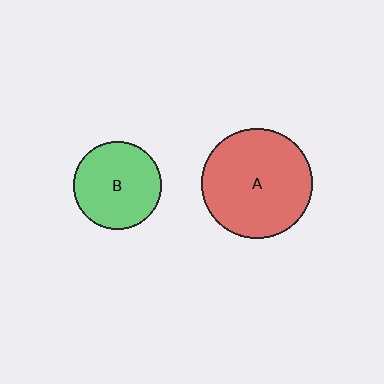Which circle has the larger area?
Circle A (red).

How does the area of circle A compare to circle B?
Approximately 1.6 times.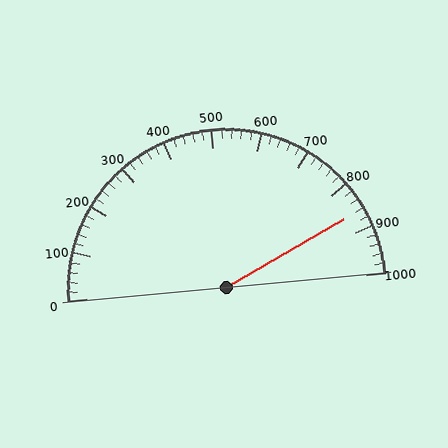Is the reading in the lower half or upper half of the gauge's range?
The reading is in the upper half of the range (0 to 1000).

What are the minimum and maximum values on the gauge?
The gauge ranges from 0 to 1000.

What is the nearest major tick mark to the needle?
The nearest major tick mark is 900.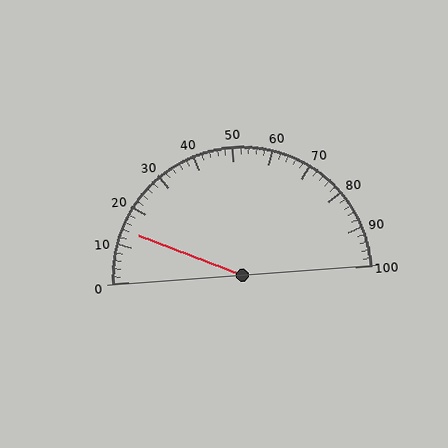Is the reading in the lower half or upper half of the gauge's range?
The reading is in the lower half of the range (0 to 100).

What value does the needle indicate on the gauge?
The needle indicates approximately 14.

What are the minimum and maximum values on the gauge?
The gauge ranges from 0 to 100.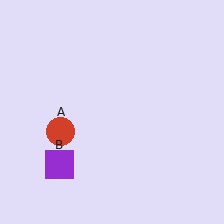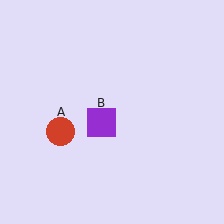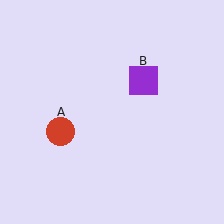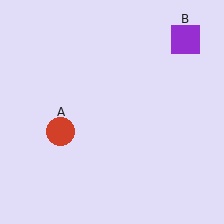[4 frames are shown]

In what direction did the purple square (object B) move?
The purple square (object B) moved up and to the right.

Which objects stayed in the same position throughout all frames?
Red circle (object A) remained stationary.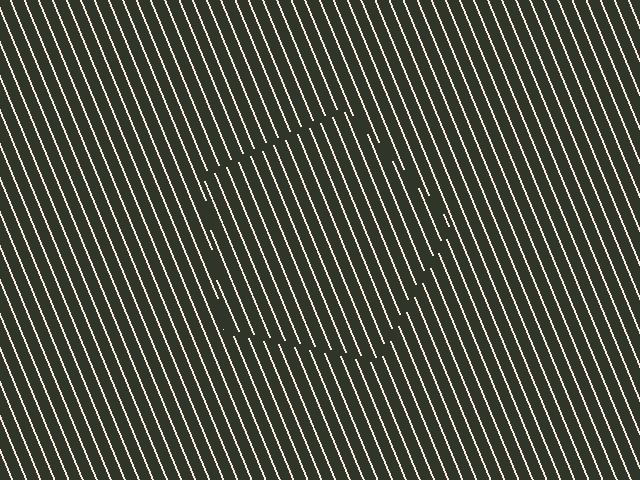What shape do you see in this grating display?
An illusory pentagon. The interior of the shape contains the same grating, shifted by half a period — the contour is defined by the phase discontinuity where line-ends from the inner and outer gratings abut.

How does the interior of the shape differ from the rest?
The interior of the shape contains the same grating, shifted by half a period — the contour is defined by the phase discontinuity where line-ends from the inner and outer gratings abut.